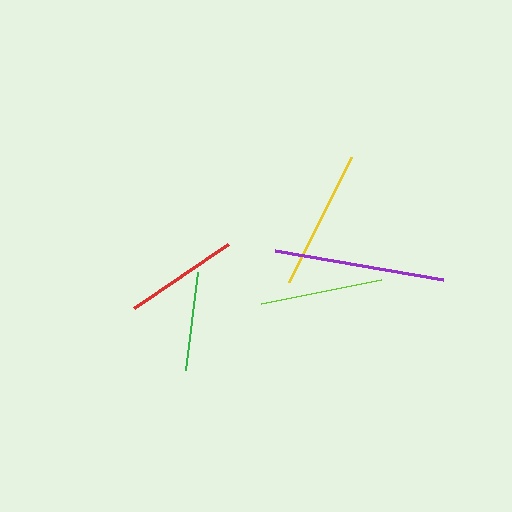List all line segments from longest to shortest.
From longest to shortest: purple, yellow, lime, red, green.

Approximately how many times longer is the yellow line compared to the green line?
The yellow line is approximately 1.4 times the length of the green line.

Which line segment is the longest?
The purple line is the longest at approximately 171 pixels.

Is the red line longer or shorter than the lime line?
The lime line is longer than the red line.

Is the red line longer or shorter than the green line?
The red line is longer than the green line.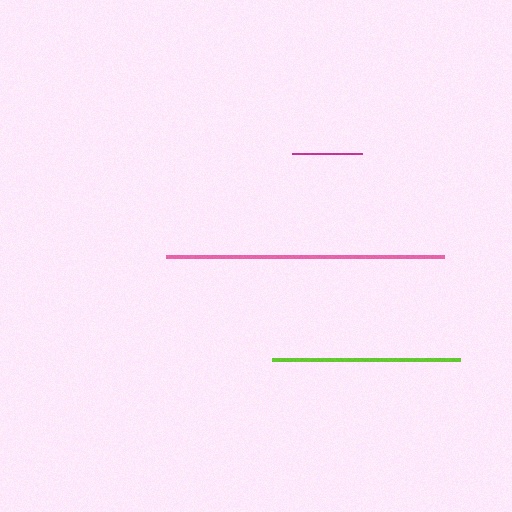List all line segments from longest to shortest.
From longest to shortest: pink, lime, magenta.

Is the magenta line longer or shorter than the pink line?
The pink line is longer than the magenta line.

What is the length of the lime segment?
The lime segment is approximately 188 pixels long.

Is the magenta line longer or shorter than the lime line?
The lime line is longer than the magenta line.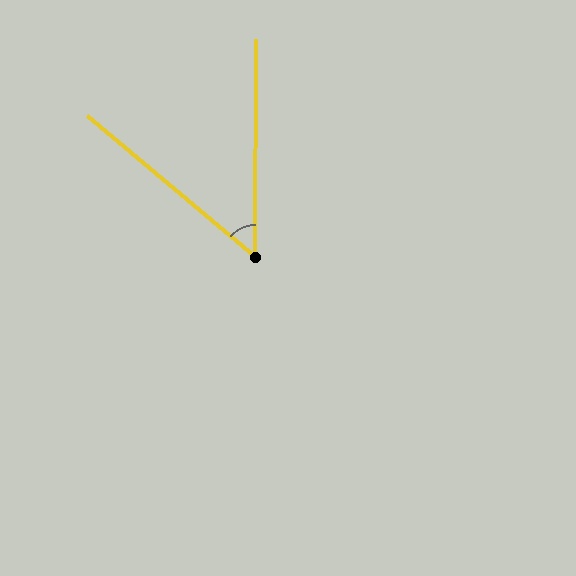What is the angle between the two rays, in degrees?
Approximately 50 degrees.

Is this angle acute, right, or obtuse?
It is acute.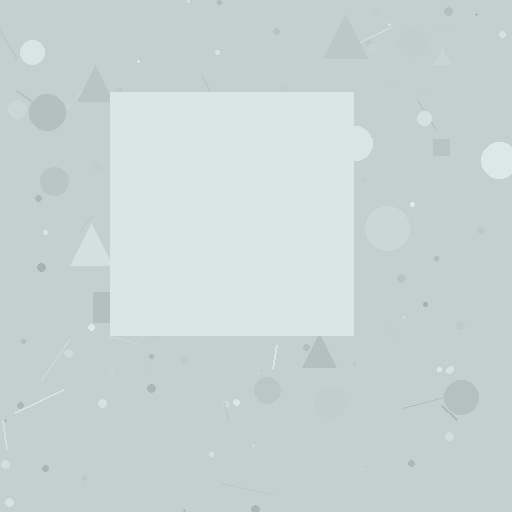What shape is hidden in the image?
A square is hidden in the image.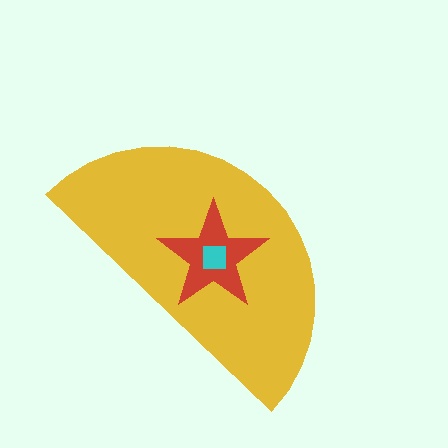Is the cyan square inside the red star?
Yes.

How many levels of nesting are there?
3.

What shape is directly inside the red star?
The cyan square.